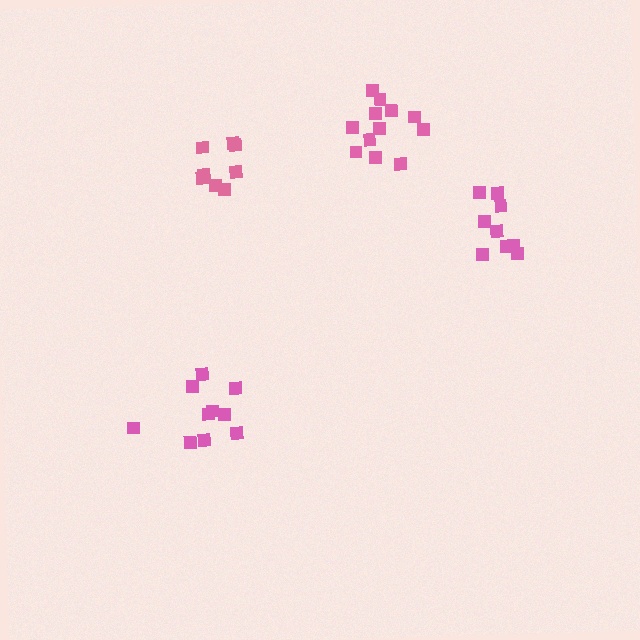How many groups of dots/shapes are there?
There are 4 groups.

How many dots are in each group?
Group 1: 9 dots, Group 2: 10 dots, Group 3: 8 dots, Group 4: 12 dots (39 total).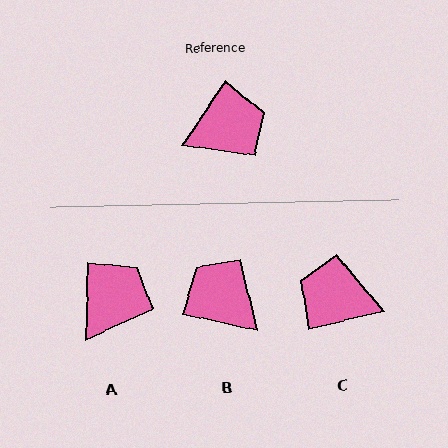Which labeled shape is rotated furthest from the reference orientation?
C, about 139 degrees away.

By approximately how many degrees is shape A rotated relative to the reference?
Approximately 33 degrees counter-clockwise.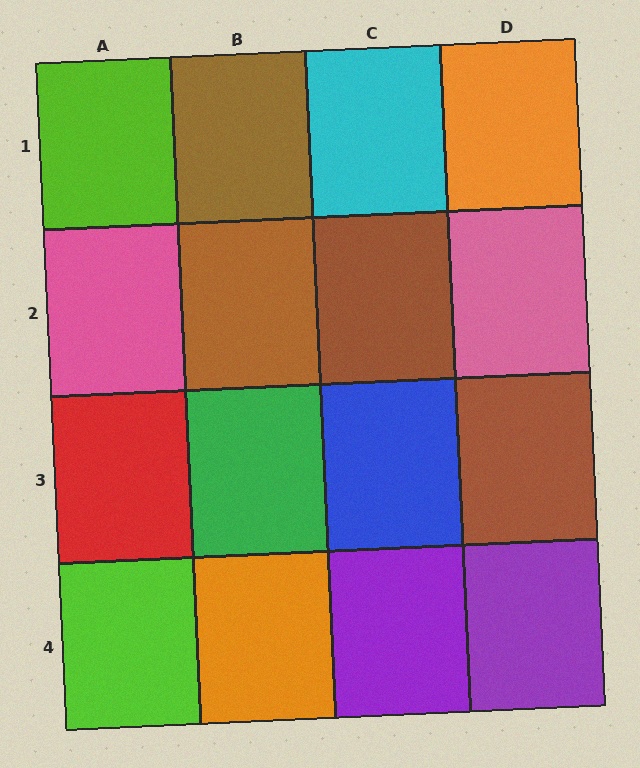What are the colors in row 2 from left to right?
Pink, brown, brown, pink.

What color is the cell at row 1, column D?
Orange.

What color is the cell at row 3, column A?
Red.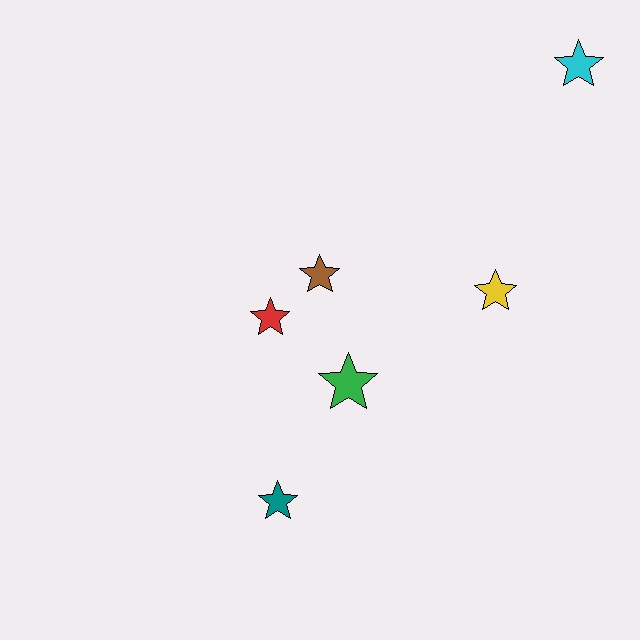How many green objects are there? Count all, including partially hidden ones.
There is 1 green object.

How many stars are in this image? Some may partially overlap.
There are 6 stars.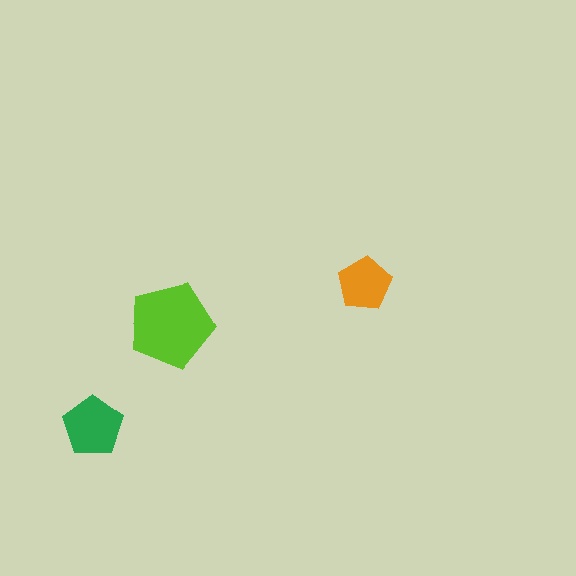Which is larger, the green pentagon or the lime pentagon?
The lime one.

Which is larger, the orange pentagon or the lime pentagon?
The lime one.